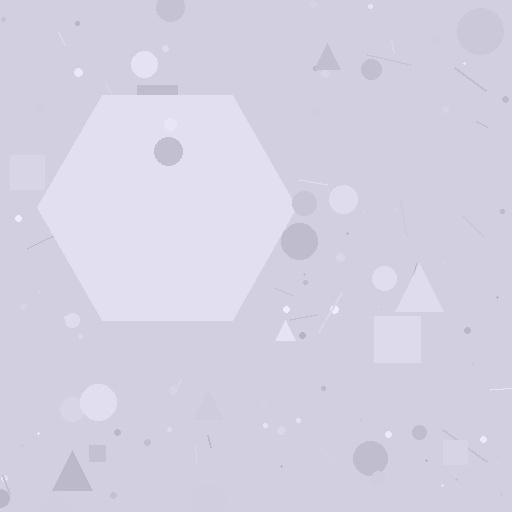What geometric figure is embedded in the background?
A hexagon is embedded in the background.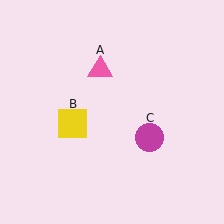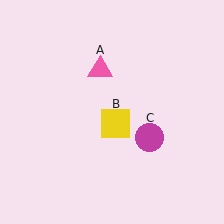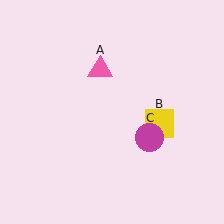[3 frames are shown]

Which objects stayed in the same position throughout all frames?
Pink triangle (object A) and magenta circle (object C) remained stationary.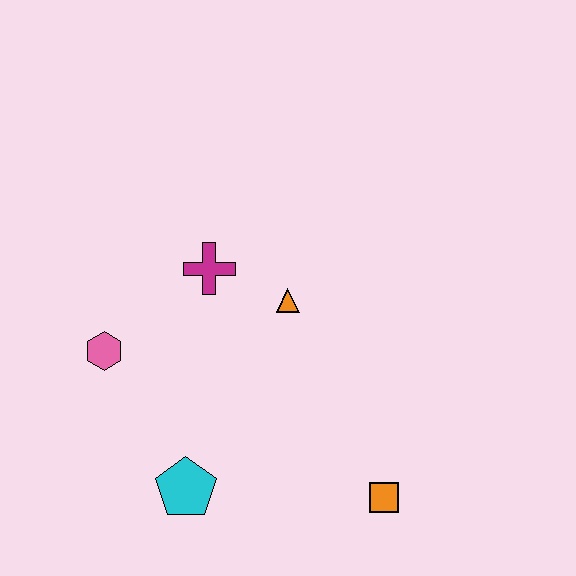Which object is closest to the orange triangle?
The magenta cross is closest to the orange triangle.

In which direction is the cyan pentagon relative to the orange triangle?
The cyan pentagon is below the orange triangle.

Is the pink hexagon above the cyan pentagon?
Yes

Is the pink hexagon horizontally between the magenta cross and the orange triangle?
No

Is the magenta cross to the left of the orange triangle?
Yes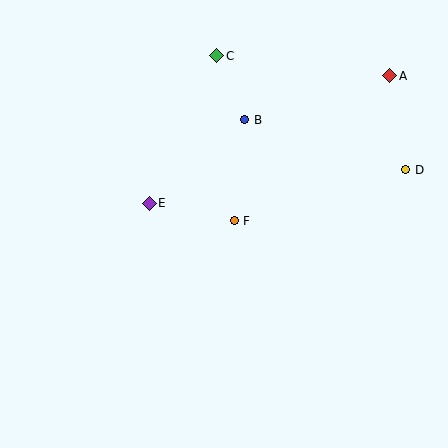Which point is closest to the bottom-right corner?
Point D is closest to the bottom-right corner.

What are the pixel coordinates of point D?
Point D is at (406, 170).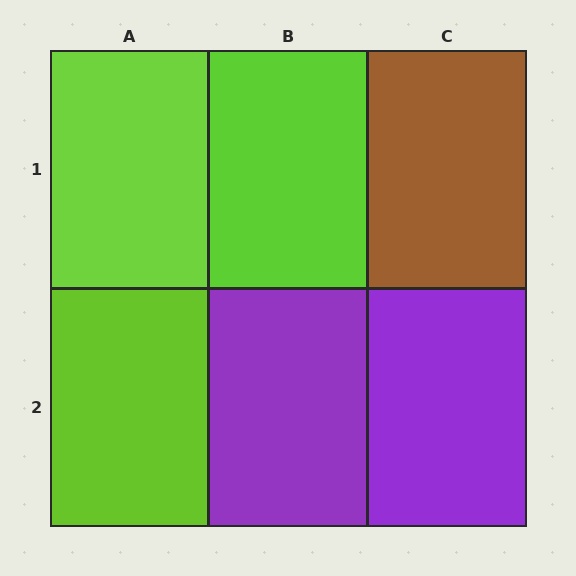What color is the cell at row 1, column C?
Brown.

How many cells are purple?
2 cells are purple.